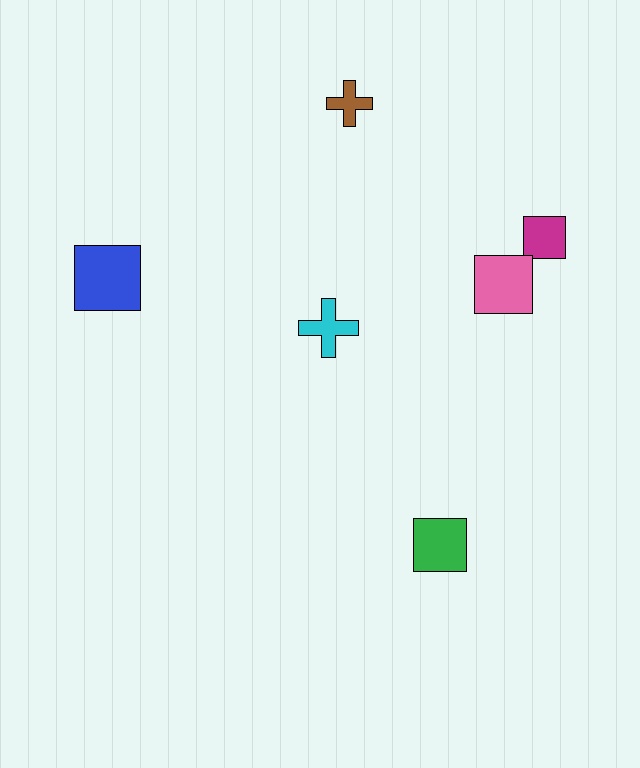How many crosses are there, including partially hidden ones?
There are 2 crosses.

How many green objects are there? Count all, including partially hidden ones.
There is 1 green object.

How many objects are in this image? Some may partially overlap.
There are 6 objects.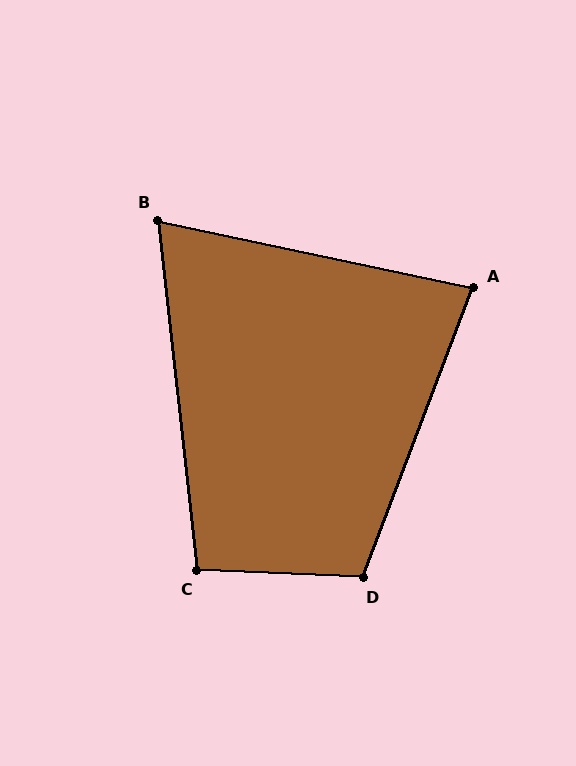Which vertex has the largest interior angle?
D, at approximately 108 degrees.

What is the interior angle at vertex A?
Approximately 81 degrees (acute).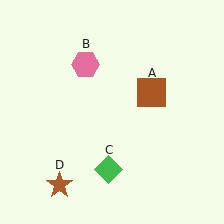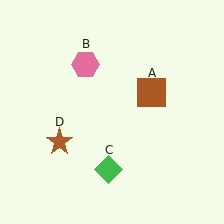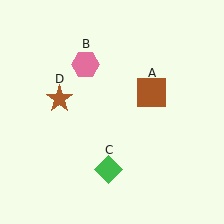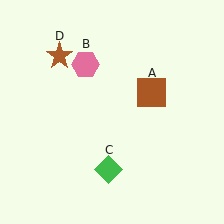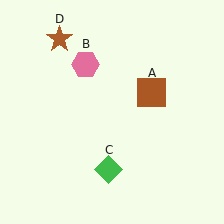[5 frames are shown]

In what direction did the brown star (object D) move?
The brown star (object D) moved up.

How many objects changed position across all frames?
1 object changed position: brown star (object D).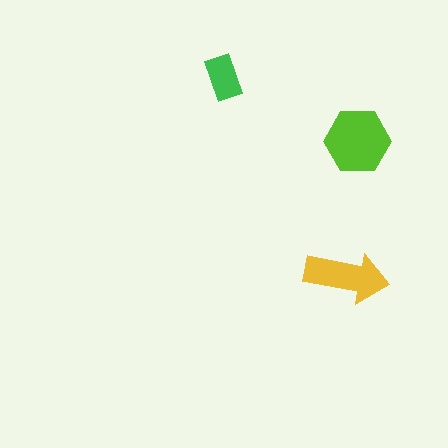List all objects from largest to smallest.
The lime hexagon, the yellow arrow, the green rectangle.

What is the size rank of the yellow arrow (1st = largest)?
2nd.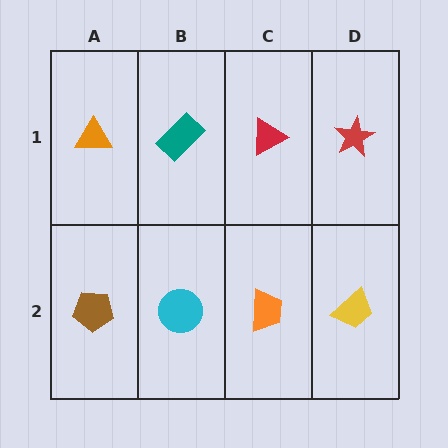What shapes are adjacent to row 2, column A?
An orange triangle (row 1, column A), a cyan circle (row 2, column B).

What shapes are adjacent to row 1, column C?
An orange trapezoid (row 2, column C), a teal rectangle (row 1, column B), a red star (row 1, column D).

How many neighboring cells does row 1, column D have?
2.